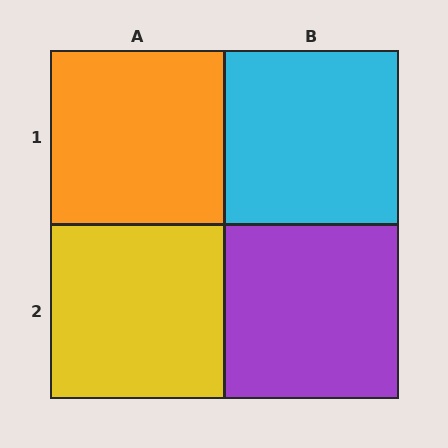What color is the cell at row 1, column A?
Orange.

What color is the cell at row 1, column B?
Cyan.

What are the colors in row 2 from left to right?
Yellow, purple.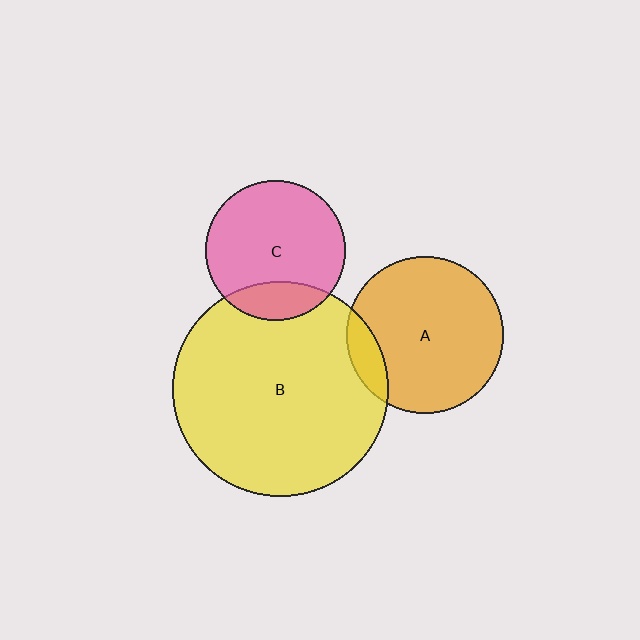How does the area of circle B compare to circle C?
Approximately 2.4 times.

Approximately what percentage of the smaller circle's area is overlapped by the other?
Approximately 20%.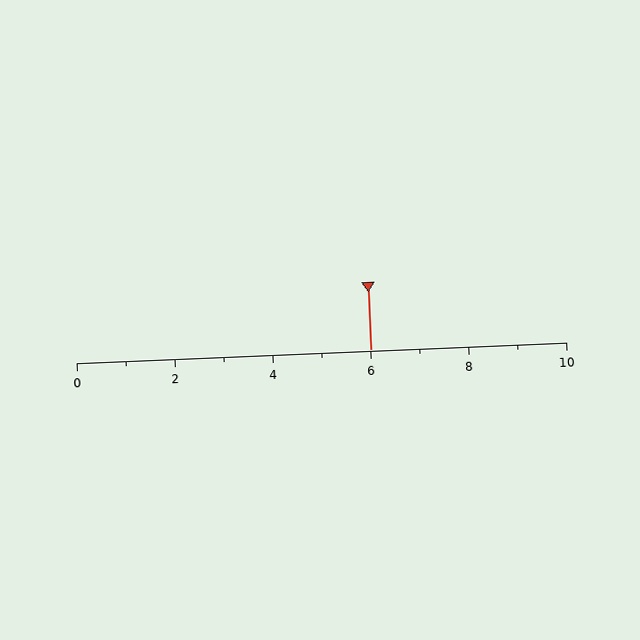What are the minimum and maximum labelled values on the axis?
The axis runs from 0 to 10.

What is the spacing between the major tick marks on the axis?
The major ticks are spaced 2 apart.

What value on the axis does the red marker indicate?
The marker indicates approximately 6.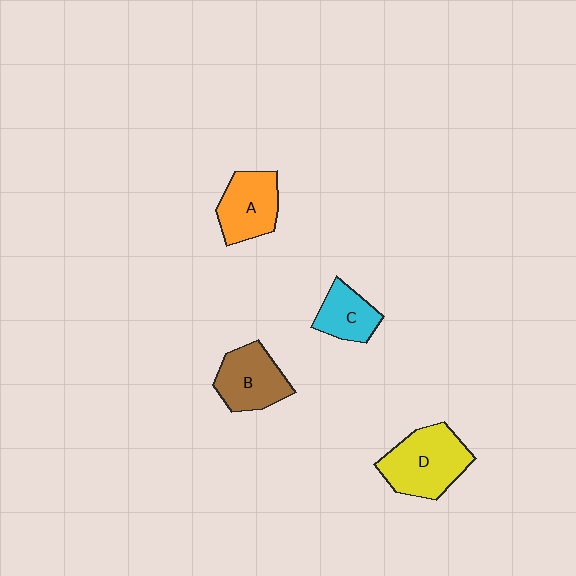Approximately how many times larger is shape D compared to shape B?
Approximately 1.3 times.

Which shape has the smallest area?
Shape C (cyan).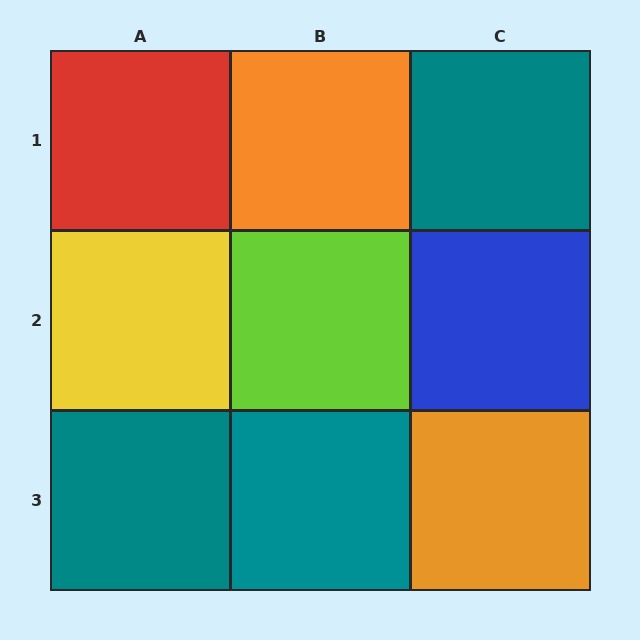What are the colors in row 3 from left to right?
Teal, teal, orange.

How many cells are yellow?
1 cell is yellow.